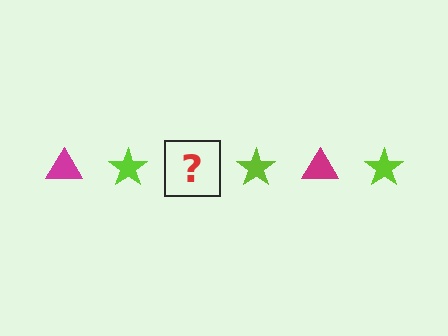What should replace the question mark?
The question mark should be replaced with a magenta triangle.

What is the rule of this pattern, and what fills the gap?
The rule is that the pattern alternates between magenta triangle and lime star. The gap should be filled with a magenta triangle.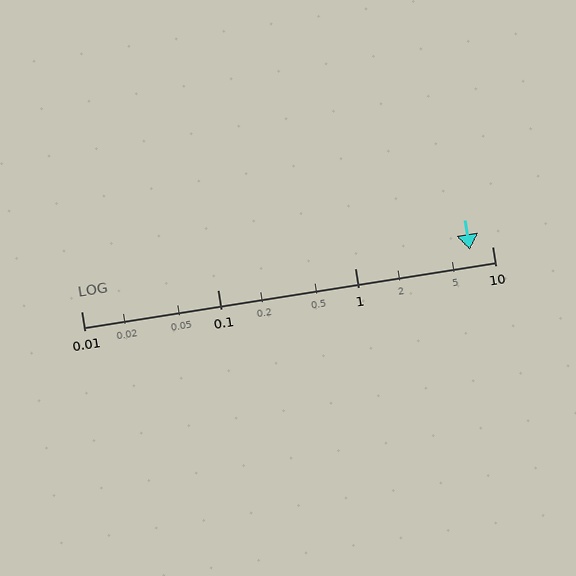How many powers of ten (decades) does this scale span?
The scale spans 3 decades, from 0.01 to 10.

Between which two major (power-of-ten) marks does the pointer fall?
The pointer is between 1 and 10.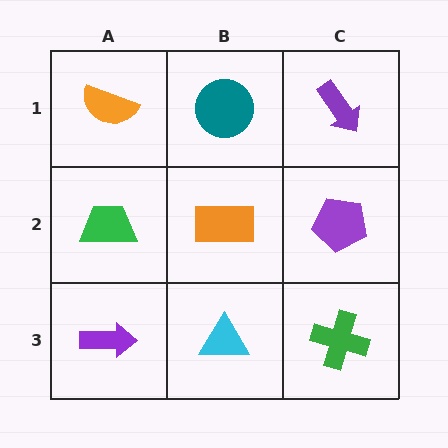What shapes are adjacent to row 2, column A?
An orange semicircle (row 1, column A), a purple arrow (row 3, column A), an orange rectangle (row 2, column B).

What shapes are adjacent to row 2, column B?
A teal circle (row 1, column B), a cyan triangle (row 3, column B), a green trapezoid (row 2, column A), a purple pentagon (row 2, column C).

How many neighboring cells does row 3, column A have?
2.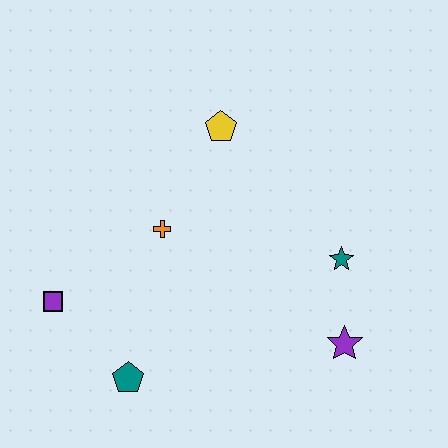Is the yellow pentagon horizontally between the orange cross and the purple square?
No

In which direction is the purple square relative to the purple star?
The purple square is to the left of the purple star.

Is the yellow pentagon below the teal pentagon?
No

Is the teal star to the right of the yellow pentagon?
Yes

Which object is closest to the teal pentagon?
The purple square is closest to the teal pentagon.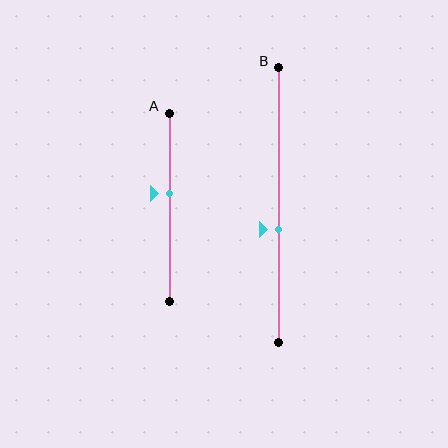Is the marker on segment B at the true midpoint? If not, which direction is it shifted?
No, the marker on segment B is shifted downward by about 9% of the segment length.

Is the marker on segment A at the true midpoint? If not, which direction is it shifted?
No, the marker on segment A is shifted upward by about 8% of the segment length.